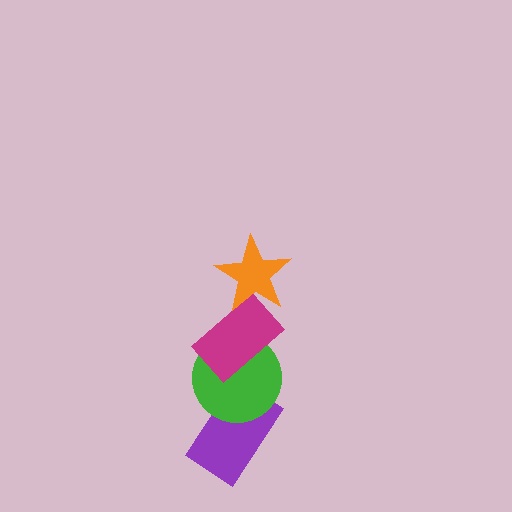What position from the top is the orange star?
The orange star is 1st from the top.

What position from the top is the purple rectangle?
The purple rectangle is 4th from the top.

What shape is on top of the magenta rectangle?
The orange star is on top of the magenta rectangle.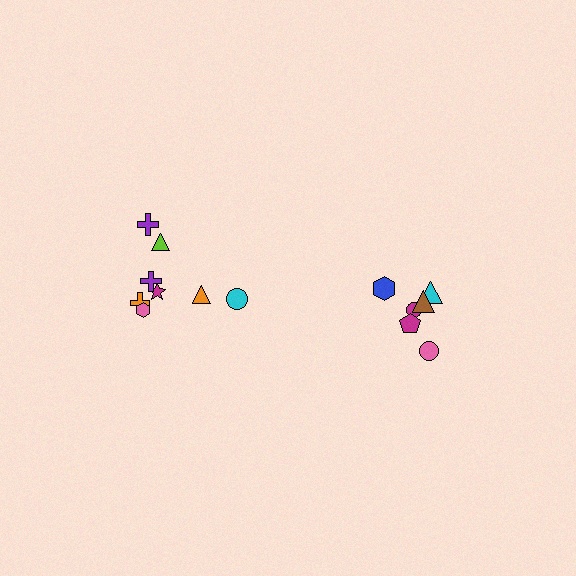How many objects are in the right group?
There are 6 objects.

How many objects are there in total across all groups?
There are 14 objects.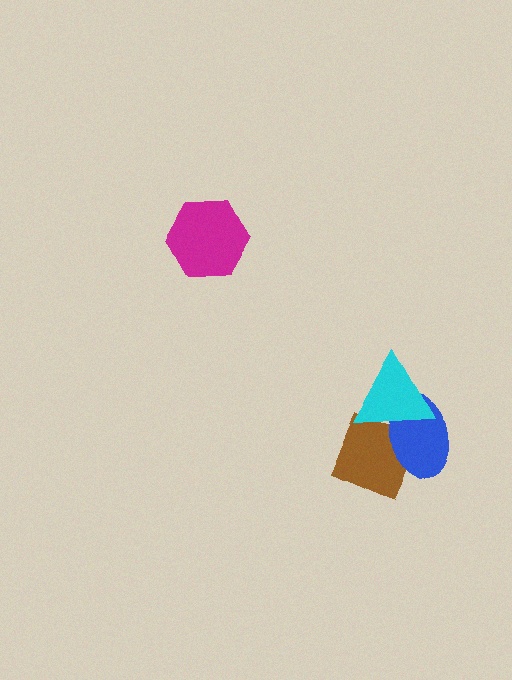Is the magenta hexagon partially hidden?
No, no other shape covers it.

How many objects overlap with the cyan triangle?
2 objects overlap with the cyan triangle.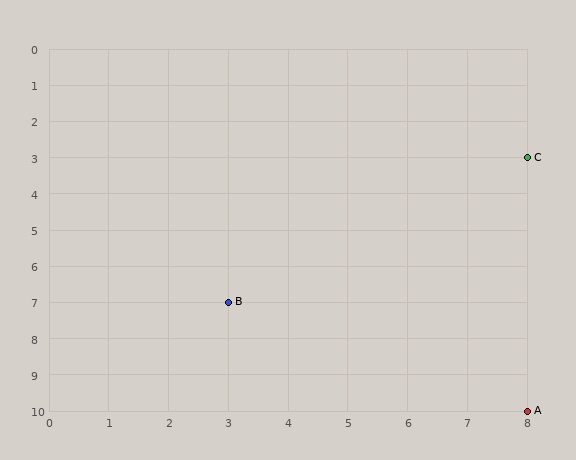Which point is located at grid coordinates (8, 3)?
Point C is at (8, 3).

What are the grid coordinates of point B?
Point B is at grid coordinates (3, 7).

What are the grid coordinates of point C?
Point C is at grid coordinates (8, 3).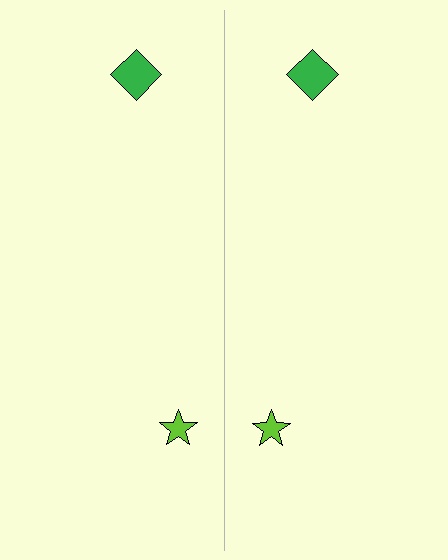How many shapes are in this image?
There are 4 shapes in this image.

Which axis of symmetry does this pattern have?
The pattern has a vertical axis of symmetry running through the center of the image.